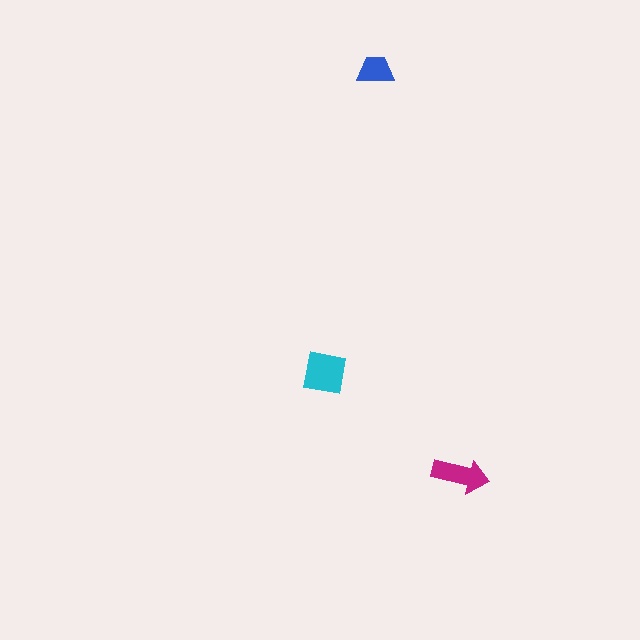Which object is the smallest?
The blue trapezoid.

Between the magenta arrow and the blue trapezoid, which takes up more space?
The magenta arrow.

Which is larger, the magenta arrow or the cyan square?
The cyan square.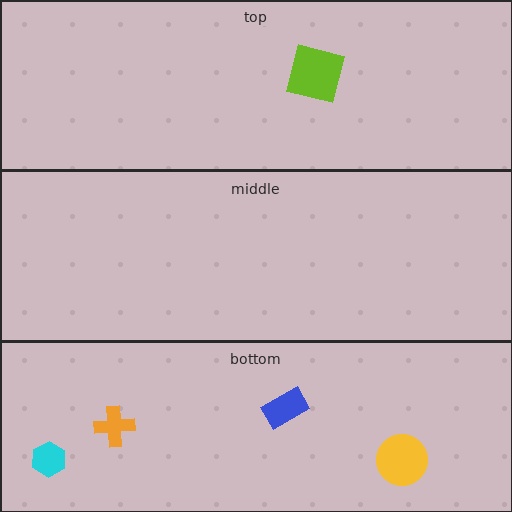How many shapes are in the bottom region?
4.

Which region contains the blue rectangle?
The bottom region.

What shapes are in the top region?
The lime square.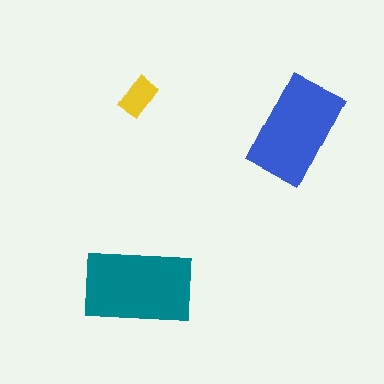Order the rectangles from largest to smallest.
the teal one, the blue one, the yellow one.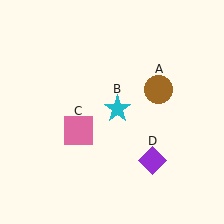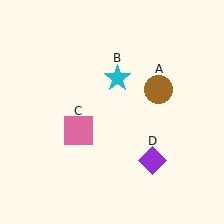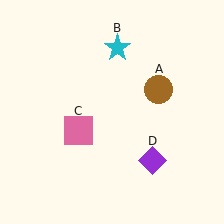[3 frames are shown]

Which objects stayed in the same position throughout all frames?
Brown circle (object A) and pink square (object C) and purple diamond (object D) remained stationary.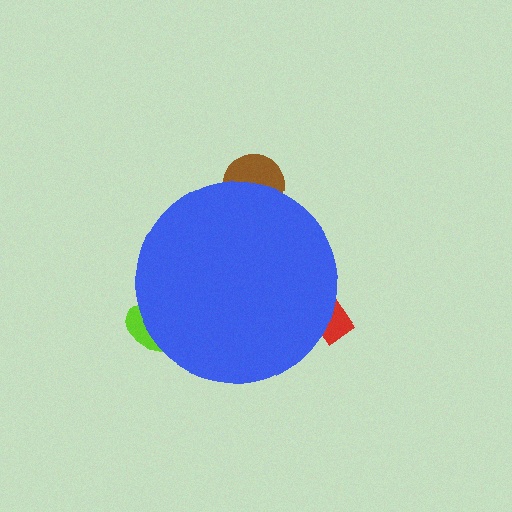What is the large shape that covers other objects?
A blue circle.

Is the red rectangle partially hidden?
Yes, the red rectangle is partially hidden behind the blue circle.